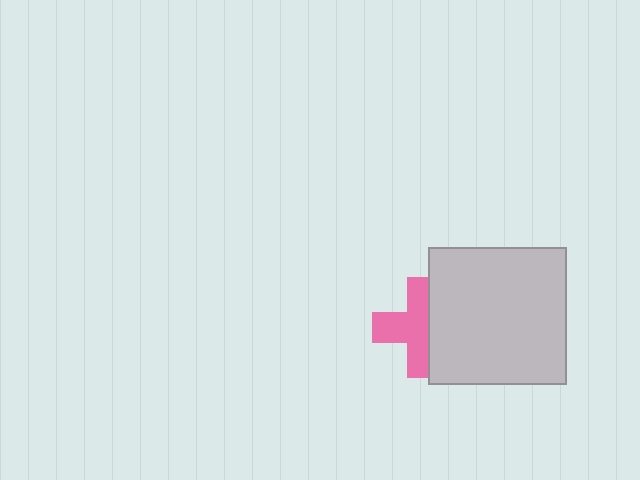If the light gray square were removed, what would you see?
You would see the complete pink cross.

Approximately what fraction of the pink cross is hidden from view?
Roughly 42% of the pink cross is hidden behind the light gray square.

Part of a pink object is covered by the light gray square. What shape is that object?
It is a cross.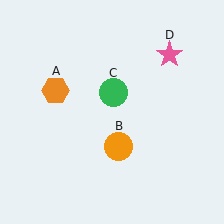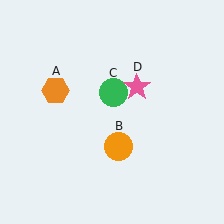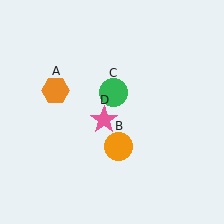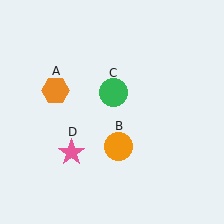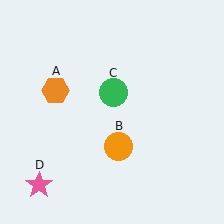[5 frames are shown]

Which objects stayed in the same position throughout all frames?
Orange hexagon (object A) and orange circle (object B) and green circle (object C) remained stationary.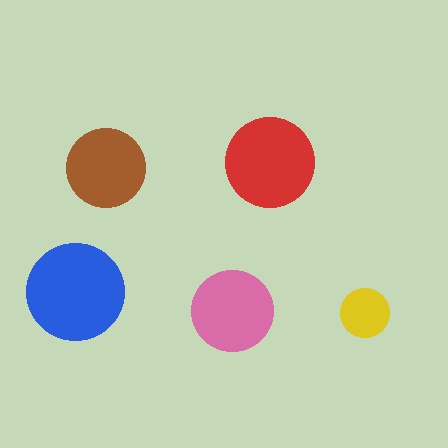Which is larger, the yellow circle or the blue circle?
The blue one.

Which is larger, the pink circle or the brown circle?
The pink one.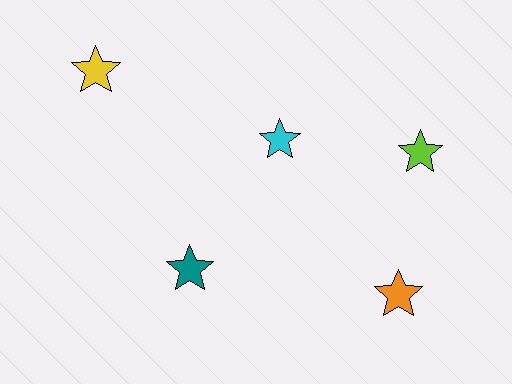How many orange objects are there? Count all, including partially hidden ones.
There is 1 orange object.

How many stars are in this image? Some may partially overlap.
There are 5 stars.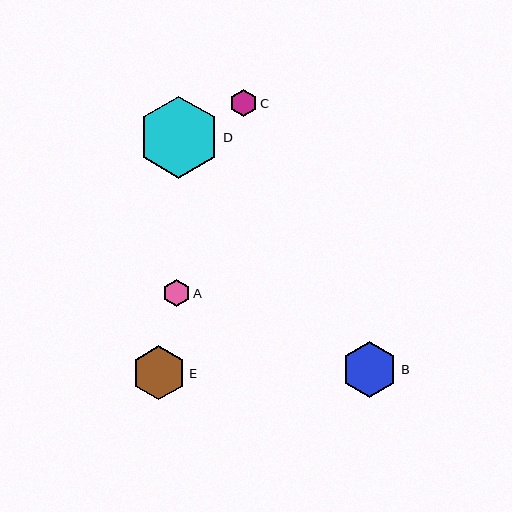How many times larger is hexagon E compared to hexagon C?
Hexagon E is approximately 2.0 times the size of hexagon C.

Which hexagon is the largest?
Hexagon D is the largest with a size of approximately 82 pixels.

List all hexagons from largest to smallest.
From largest to smallest: D, B, E, A, C.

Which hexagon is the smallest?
Hexagon C is the smallest with a size of approximately 27 pixels.